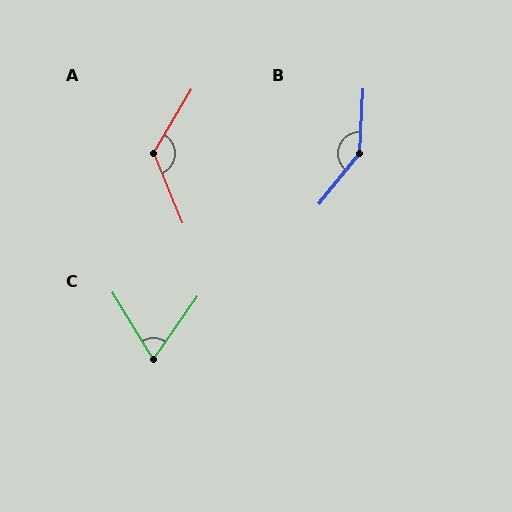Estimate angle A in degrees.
Approximately 127 degrees.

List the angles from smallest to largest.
C (66°), A (127°), B (144°).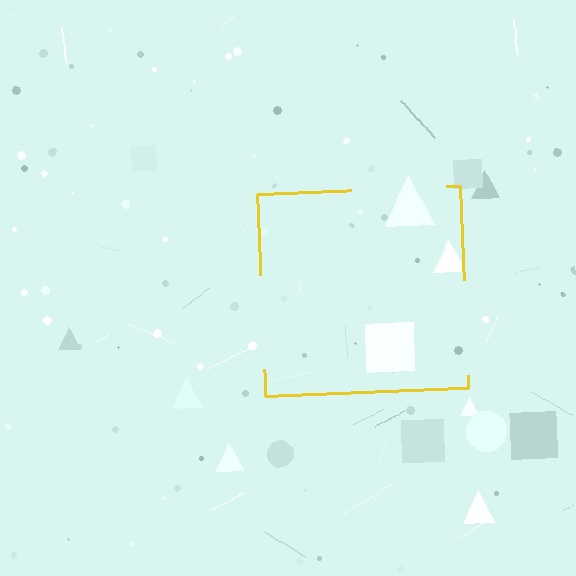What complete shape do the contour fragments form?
The contour fragments form a square.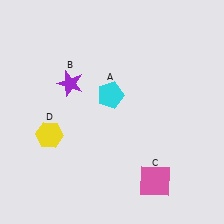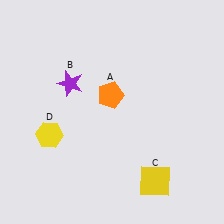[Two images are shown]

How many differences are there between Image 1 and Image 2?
There are 2 differences between the two images.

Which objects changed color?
A changed from cyan to orange. C changed from pink to yellow.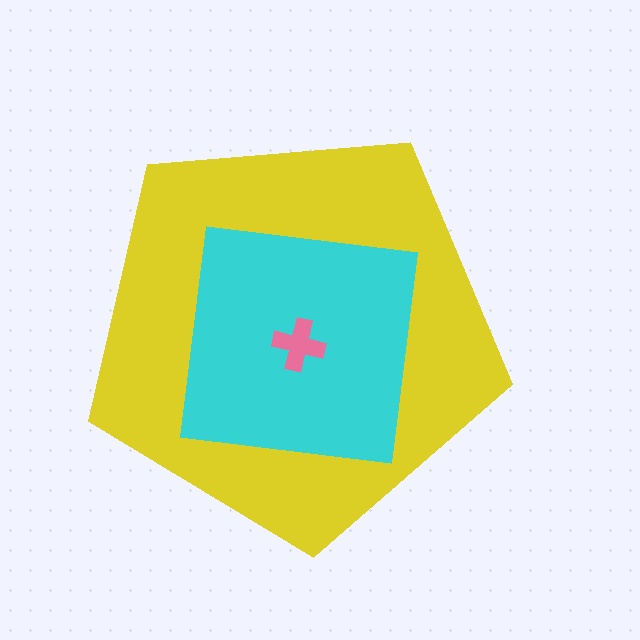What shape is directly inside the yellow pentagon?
The cyan square.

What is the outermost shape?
The yellow pentagon.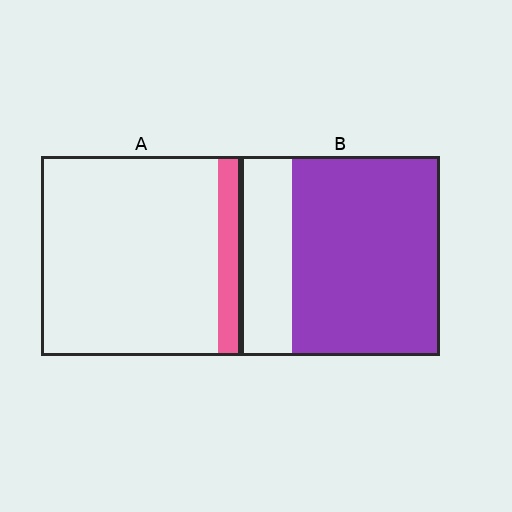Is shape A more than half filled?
No.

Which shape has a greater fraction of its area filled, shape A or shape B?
Shape B.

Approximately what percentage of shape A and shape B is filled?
A is approximately 10% and B is approximately 75%.